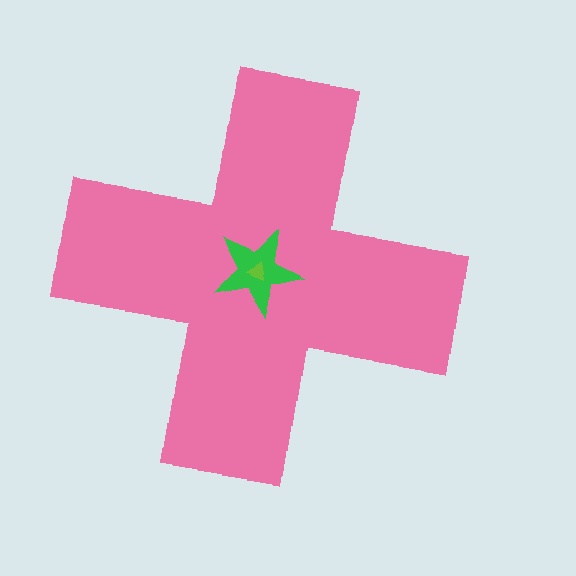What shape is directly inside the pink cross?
The green star.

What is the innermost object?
The lime triangle.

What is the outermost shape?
The pink cross.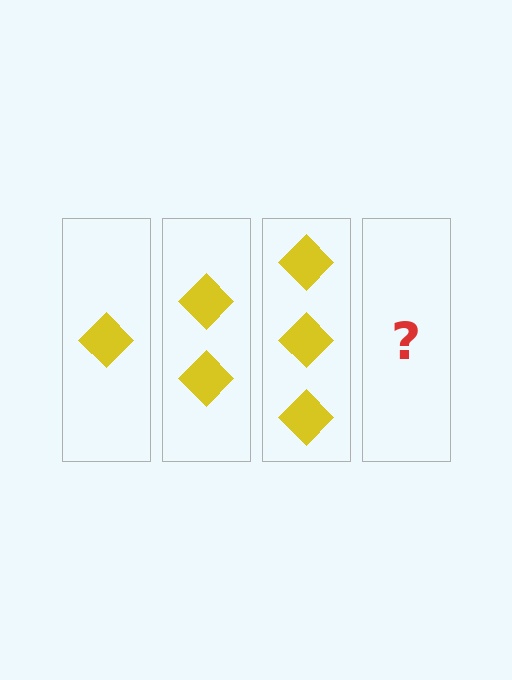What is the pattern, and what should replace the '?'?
The pattern is that each step adds one more diamond. The '?' should be 4 diamonds.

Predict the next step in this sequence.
The next step is 4 diamonds.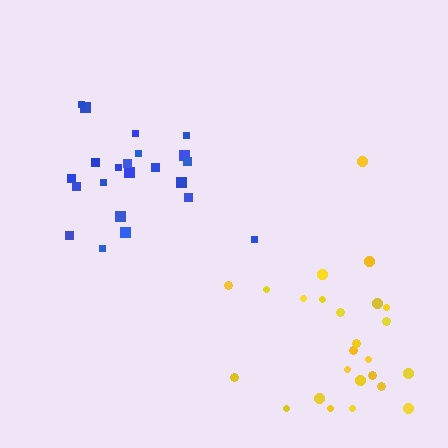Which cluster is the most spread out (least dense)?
Yellow.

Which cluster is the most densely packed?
Blue.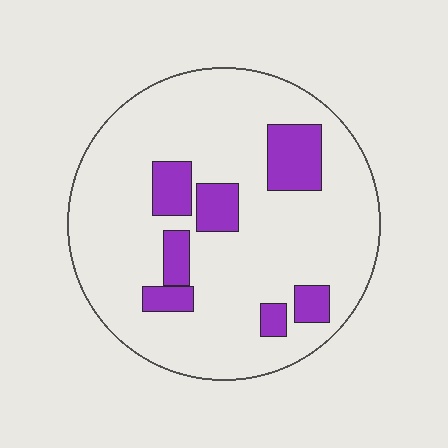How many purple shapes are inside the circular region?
7.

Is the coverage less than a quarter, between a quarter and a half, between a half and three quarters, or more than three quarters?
Less than a quarter.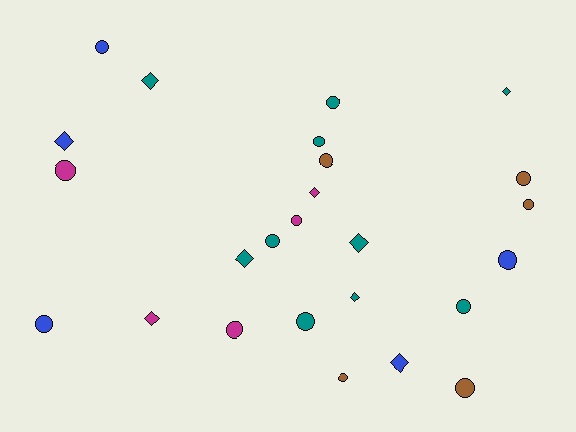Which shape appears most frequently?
Circle, with 16 objects.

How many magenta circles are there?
There are 3 magenta circles.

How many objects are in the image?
There are 25 objects.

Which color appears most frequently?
Teal, with 10 objects.